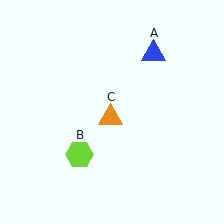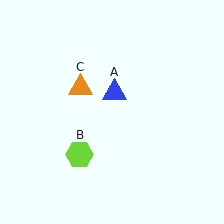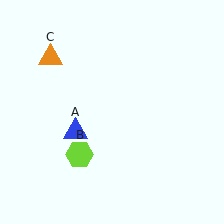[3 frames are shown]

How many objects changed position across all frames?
2 objects changed position: blue triangle (object A), orange triangle (object C).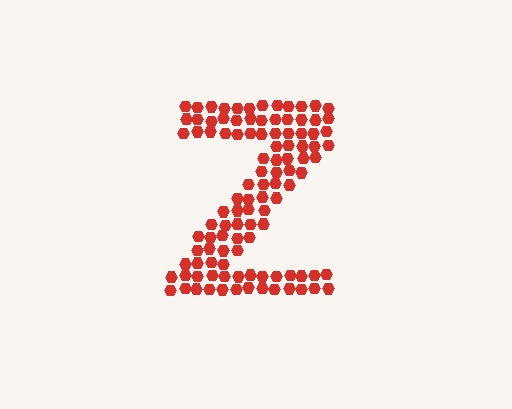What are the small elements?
The small elements are hexagons.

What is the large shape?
The large shape is the letter Z.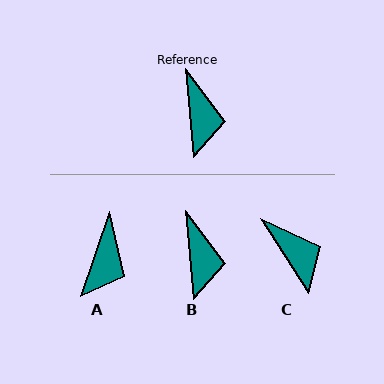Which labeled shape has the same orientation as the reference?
B.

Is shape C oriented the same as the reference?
No, it is off by about 27 degrees.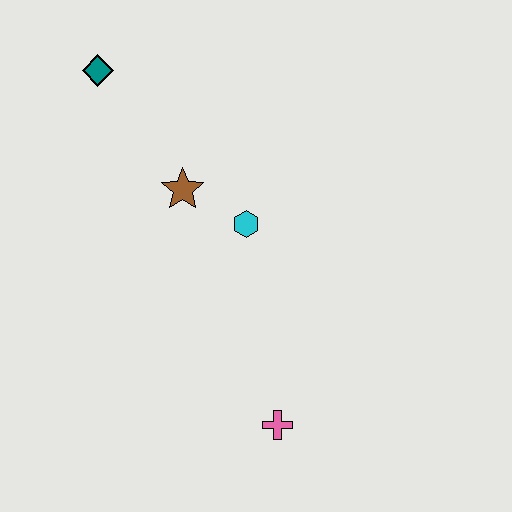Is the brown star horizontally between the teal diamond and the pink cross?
Yes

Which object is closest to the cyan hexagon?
The brown star is closest to the cyan hexagon.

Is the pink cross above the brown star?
No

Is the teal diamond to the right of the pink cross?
No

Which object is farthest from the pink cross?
The teal diamond is farthest from the pink cross.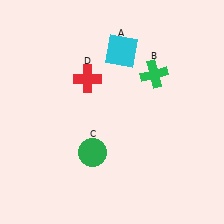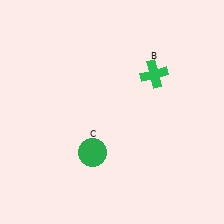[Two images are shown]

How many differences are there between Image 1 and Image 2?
There are 2 differences between the two images.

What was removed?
The red cross (D), the cyan square (A) were removed in Image 2.